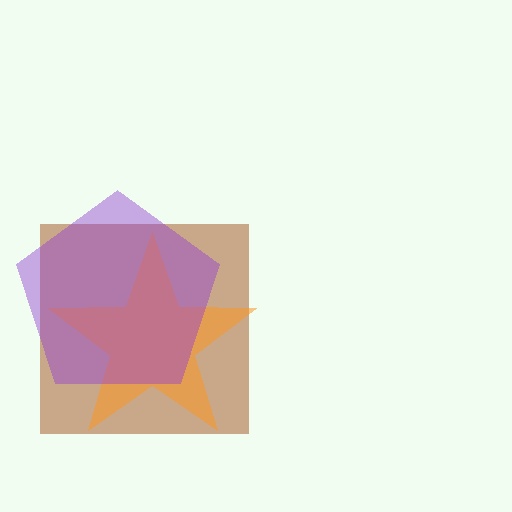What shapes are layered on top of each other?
The layered shapes are: a brown square, an orange star, a purple pentagon.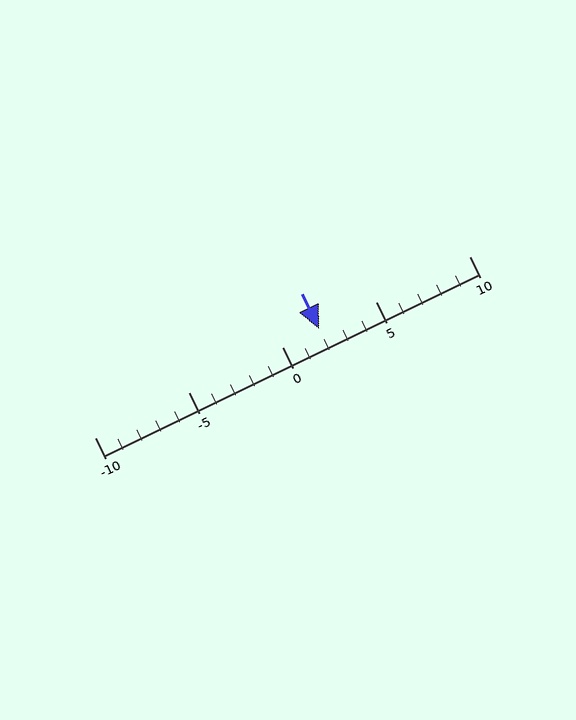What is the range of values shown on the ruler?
The ruler shows values from -10 to 10.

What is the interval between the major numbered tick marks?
The major tick marks are spaced 5 units apart.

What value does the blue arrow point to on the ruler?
The blue arrow points to approximately 2.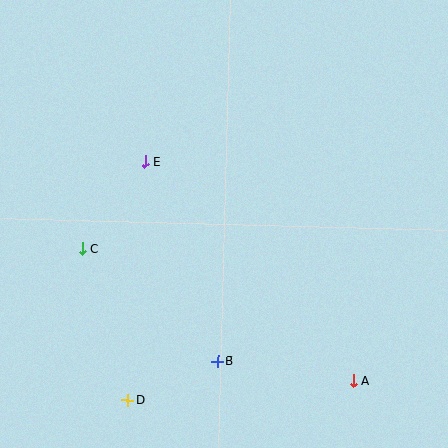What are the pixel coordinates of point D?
Point D is at (128, 400).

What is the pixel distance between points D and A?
The distance between D and A is 226 pixels.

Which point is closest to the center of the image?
Point E at (145, 161) is closest to the center.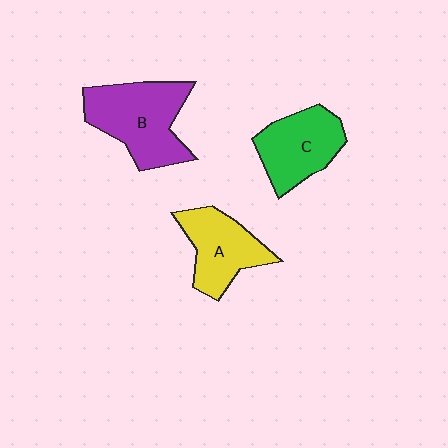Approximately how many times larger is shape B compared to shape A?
Approximately 1.3 times.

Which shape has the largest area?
Shape B (purple).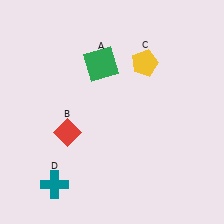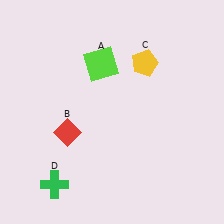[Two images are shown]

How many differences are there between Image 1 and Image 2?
There are 2 differences between the two images.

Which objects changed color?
A changed from green to lime. D changed from teal to green.